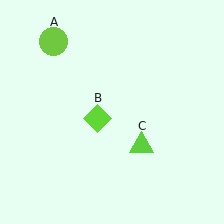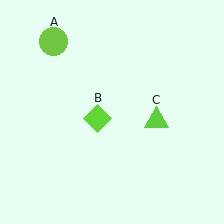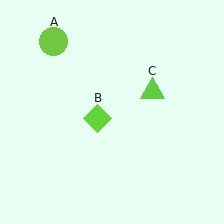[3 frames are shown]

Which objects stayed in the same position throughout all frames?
Lime circle (object A) and lime diamond (object B) remained stationary.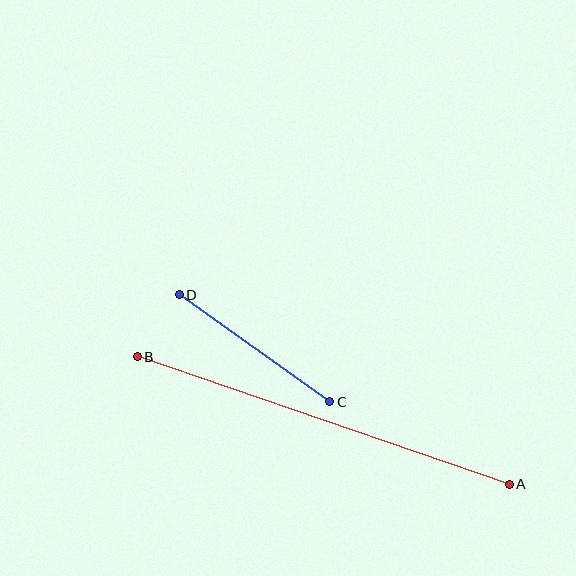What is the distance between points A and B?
The distance is approximately 394 pixels.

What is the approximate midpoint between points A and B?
The midpoint is at approximately (323, 420) pixels.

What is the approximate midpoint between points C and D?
The midpoint is at approximately (254, 348) pixels.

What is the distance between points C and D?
The distance is approximately 185 pixels.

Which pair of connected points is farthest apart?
Points A and B are farthest apart.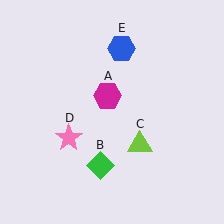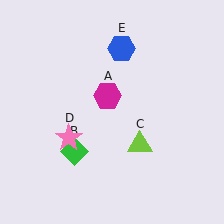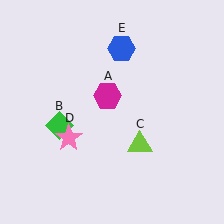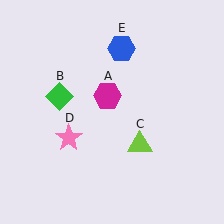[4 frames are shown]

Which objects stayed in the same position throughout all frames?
Magenta hexagon (object A) and lime triangle (object C) and pink star (object D) and blue hexagon (object E) remained stationary.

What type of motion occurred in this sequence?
The green diamond (object B) rotated clockwise around the center of the scene.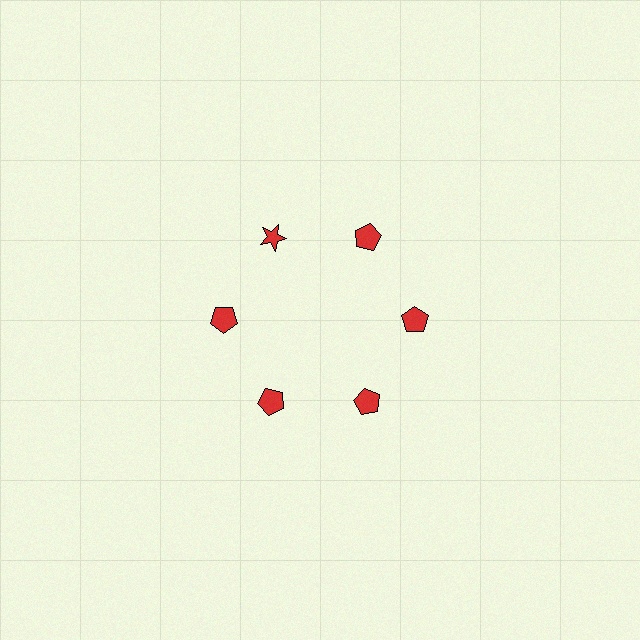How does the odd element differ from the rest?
It has a different shape: star instead of pentagon.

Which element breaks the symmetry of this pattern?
The red star at roughly the 11 o'clock position breaks the symmetry. All other shapes are red pentagons.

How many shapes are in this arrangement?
There are 6 shapes arranged in a ring pattern.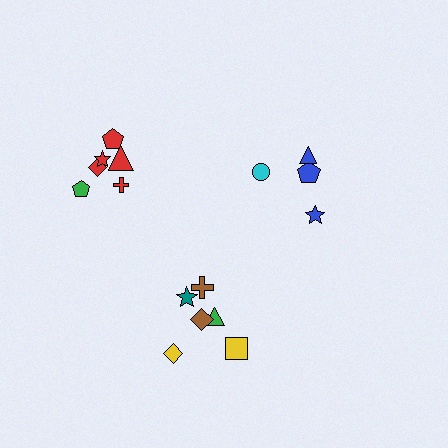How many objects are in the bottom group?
There are 6 objects.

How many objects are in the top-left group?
There are 6 objects.